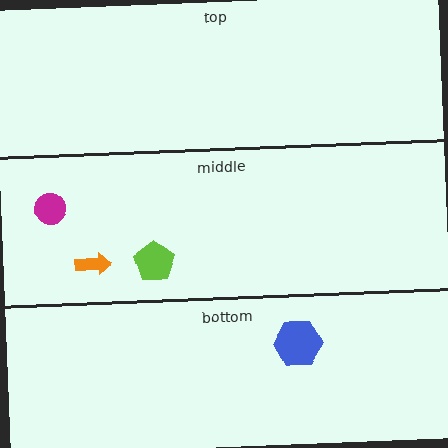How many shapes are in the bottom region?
1.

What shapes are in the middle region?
The orange arrow, the lime pentagon, the magenta circle.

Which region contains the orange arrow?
The middle region.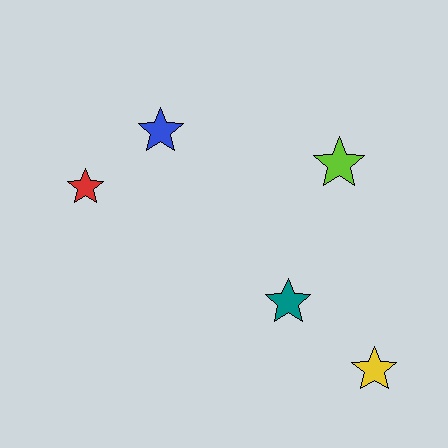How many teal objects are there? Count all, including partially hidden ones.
There is 1 teal object.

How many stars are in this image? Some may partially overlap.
There are 5 stars.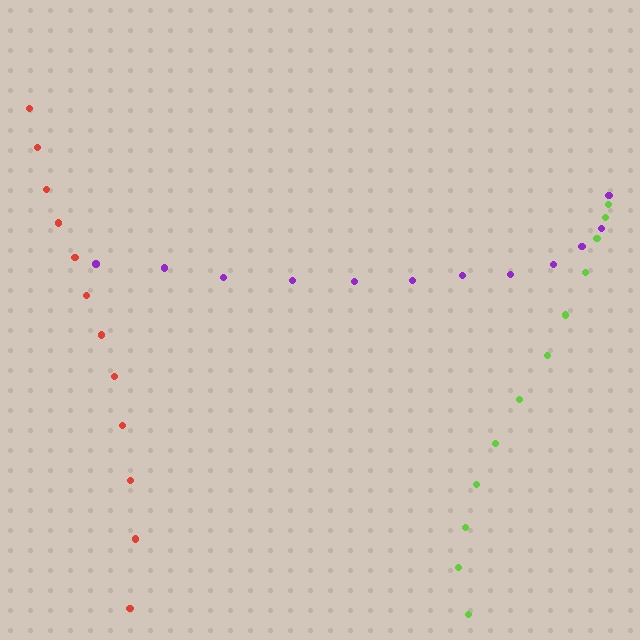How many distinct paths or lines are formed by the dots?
There are 3 distinct paths.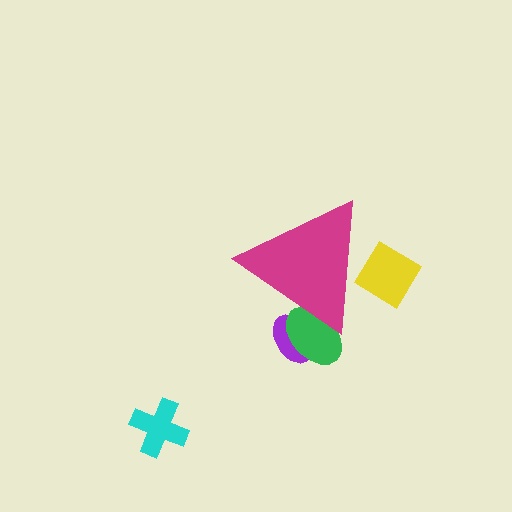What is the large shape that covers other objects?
A magenta triangle.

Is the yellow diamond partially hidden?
Yes, the yellow diamond is partially hidden behind the magenta triangle.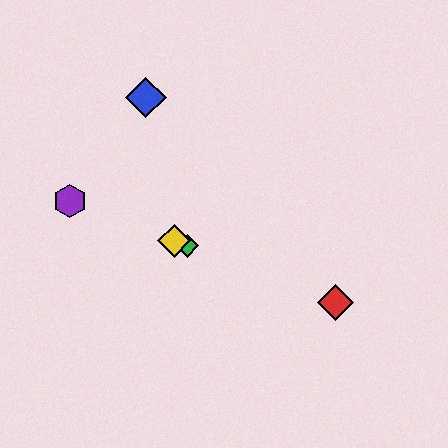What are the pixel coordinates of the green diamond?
The green diamond is at (187, 246).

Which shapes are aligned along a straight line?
The red diamond, the green diamond, the yellow diamond, the purple hexagon are aligned along a straight line.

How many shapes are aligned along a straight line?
4 shapes (the red diamond, the green diamond, the yellow diamond, the purple hexagon) are aligned along a straight line.